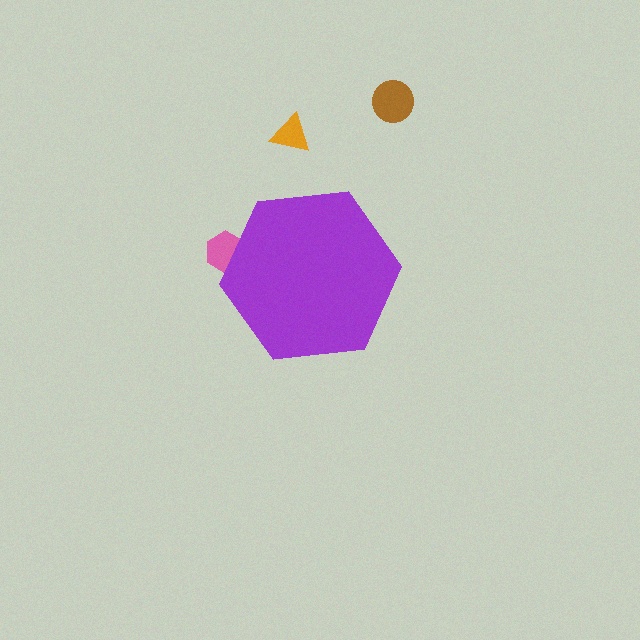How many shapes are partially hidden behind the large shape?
1 shape is partially hidden.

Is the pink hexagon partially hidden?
Yes, the pink hexagon is partially hidden behind the purple hexagon.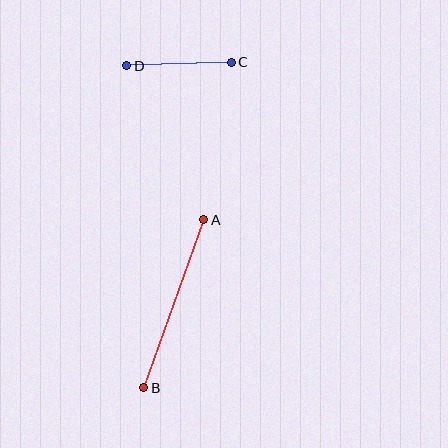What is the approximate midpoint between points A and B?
The midpoint is at approximately (174, 304) pixels.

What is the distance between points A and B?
The distance is approximately 179 pixels.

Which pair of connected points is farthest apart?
Points A and B are farthest apart.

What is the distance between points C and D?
The distance is approximately 104 pixels.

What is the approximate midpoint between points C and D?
The midpoint is at approximately (179, 64) pixels.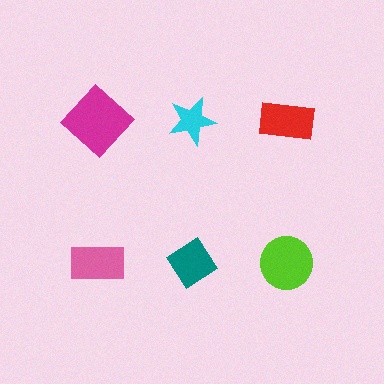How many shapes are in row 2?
3 shapes.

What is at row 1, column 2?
A cyan star.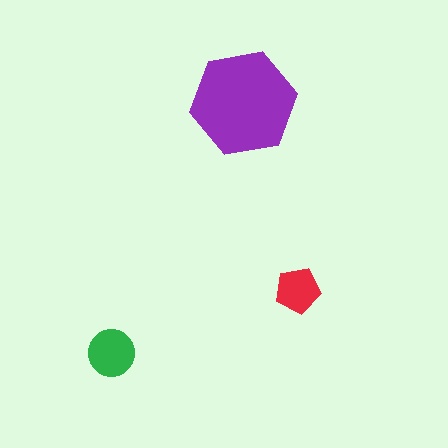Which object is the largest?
The purple hexagon.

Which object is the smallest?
The red pentagon.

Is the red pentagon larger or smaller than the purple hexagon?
Smaller.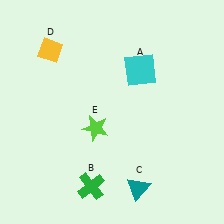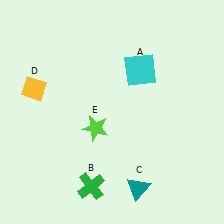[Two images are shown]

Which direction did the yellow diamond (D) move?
The yellow diamond (D) moved down.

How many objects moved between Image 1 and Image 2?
1 object moved between the two images.